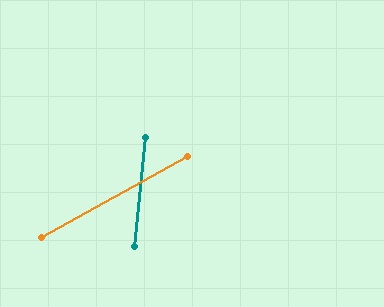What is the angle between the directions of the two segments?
Approximately 55 degrees.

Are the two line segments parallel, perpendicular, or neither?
Neither parallel nor perpendicular — they differ by about 55°.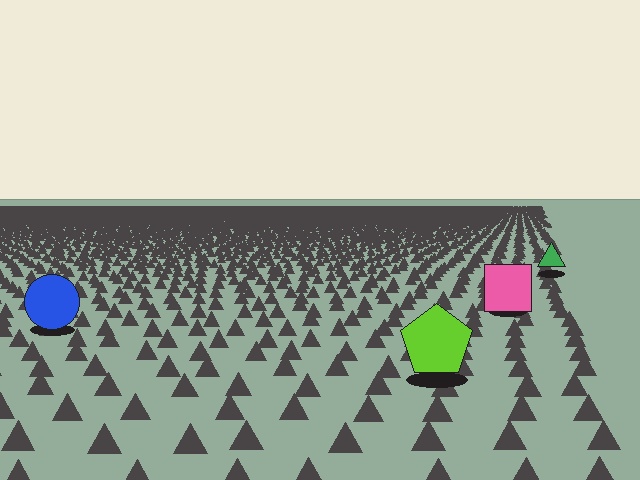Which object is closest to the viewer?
The lime pentagon is closest. The texture marks near it are larger and more spread out.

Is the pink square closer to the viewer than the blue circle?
No. The blue circle is closer — you can tell from the texture gradient: the ground texture is coarser near it.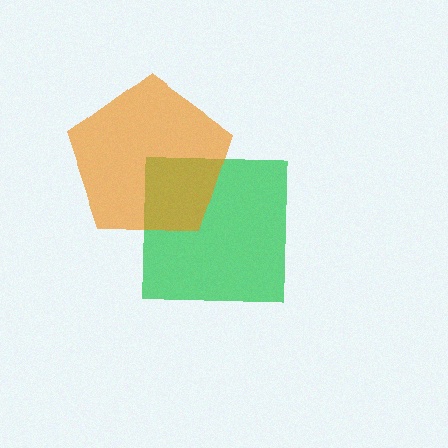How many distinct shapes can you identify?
There are 2 distinct shapes: a green square, an orange pentagon.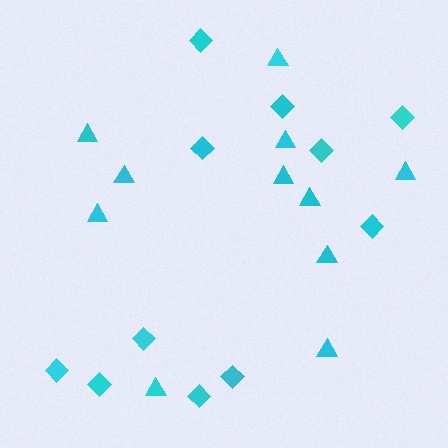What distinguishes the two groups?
There are 2 groups: one group of diamonds (11) and one group of triangles (11).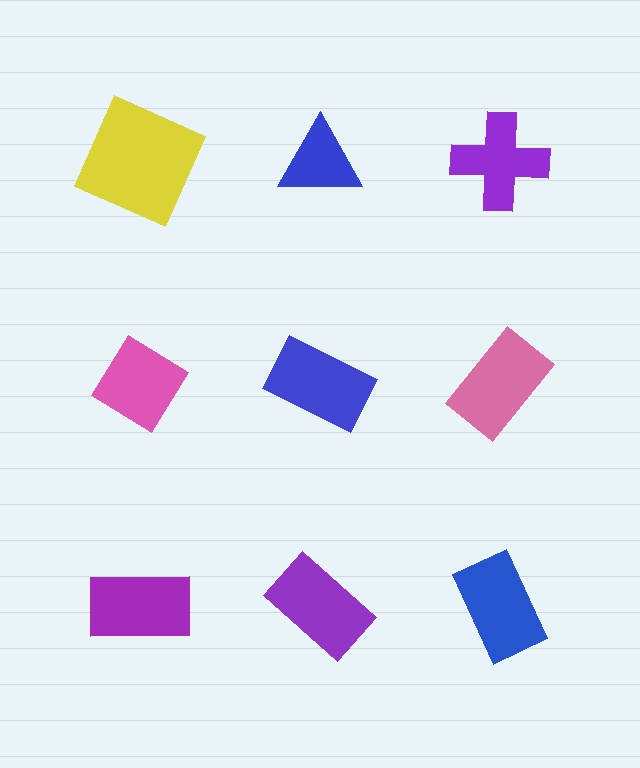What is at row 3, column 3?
A blue rectangle.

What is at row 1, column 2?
A blue triangle.